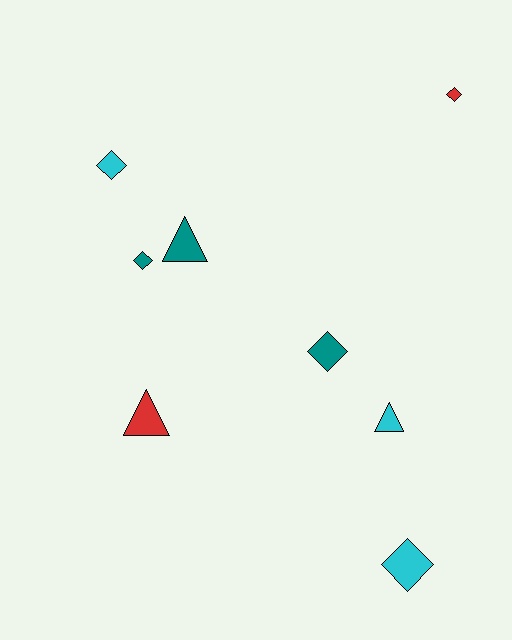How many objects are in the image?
There are 8 objects.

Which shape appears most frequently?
Diamond, with 5 objects.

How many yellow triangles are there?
There are no yellow triangles.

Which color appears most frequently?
Cyan, with 3 objects.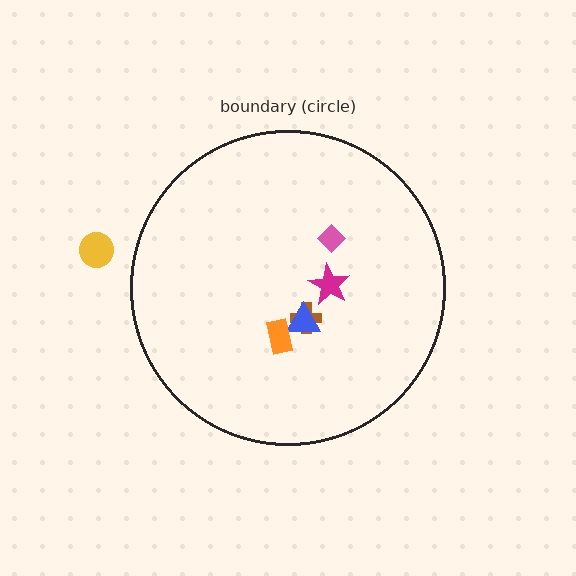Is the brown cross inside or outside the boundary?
Inside.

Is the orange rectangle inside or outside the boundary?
Inside.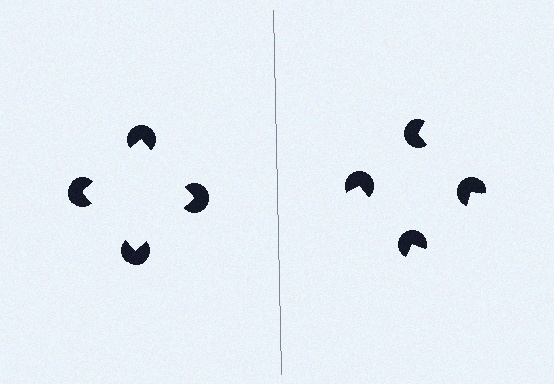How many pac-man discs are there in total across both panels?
8 — 4 on each side.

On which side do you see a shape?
An illusory square appears on the left side. On the right side the wedge cuts are rotated, so no coherent shape forms.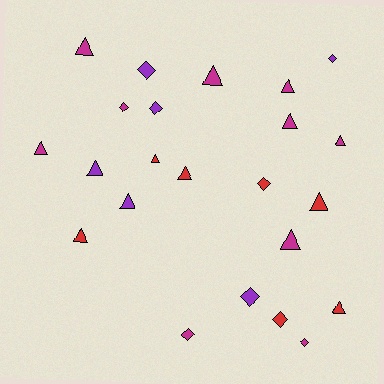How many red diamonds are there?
There are 2 red diamonds.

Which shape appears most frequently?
Triangle, with 14 objects.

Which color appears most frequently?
Magenta, with 10 objects.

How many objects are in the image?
There are 23 objects.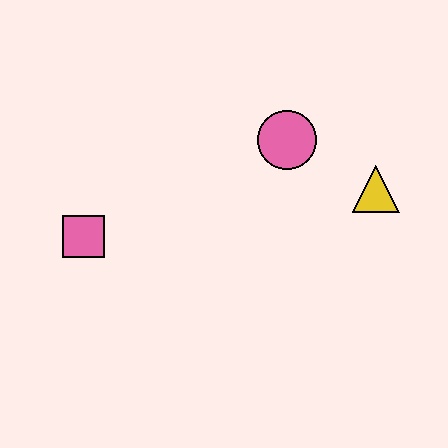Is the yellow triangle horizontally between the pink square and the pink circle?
No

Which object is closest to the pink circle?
The yellow triangle is closest to the pink circle.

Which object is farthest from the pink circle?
The pink square is farthest from the pink circle.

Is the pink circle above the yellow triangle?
Yes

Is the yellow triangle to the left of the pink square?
No